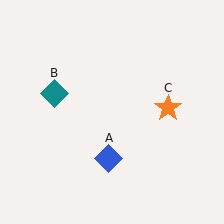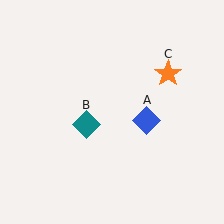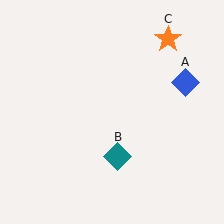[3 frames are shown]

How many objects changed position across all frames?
3 objects changed position: blue diamond (object A), teal diamond (object B), orange star (object C).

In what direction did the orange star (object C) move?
The orange star (object C) moved up.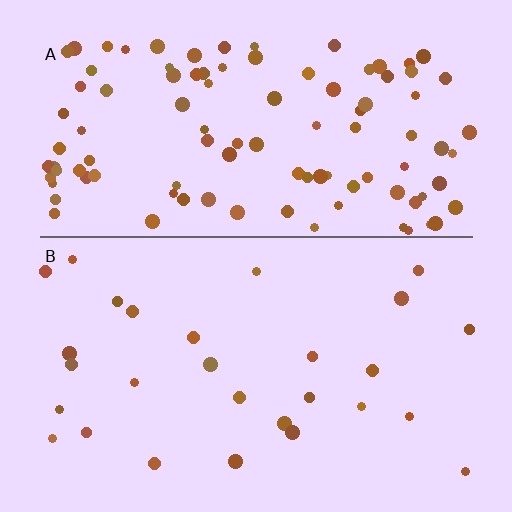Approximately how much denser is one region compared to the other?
Approximately 3.7× — region A over region B.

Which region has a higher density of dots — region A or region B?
A (the top).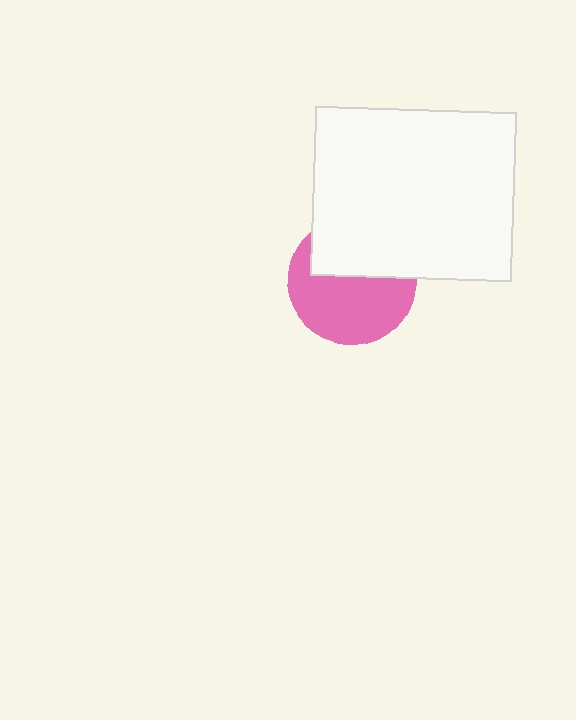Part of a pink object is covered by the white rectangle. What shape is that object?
It is a circle.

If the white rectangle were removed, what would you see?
You would see the complete pink circle.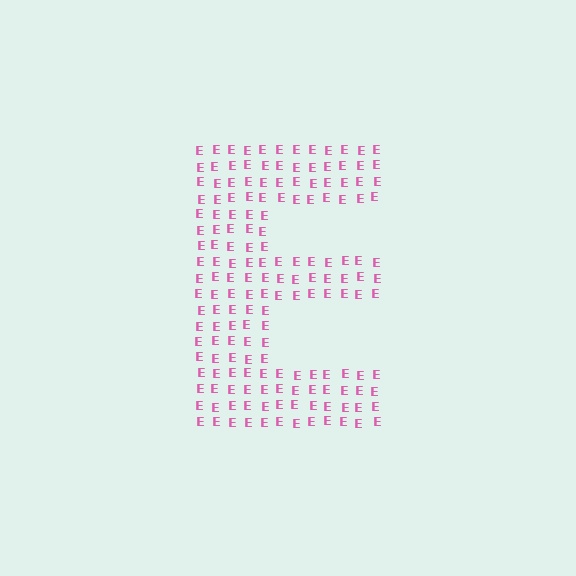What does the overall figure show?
The overall figure shows the letter E.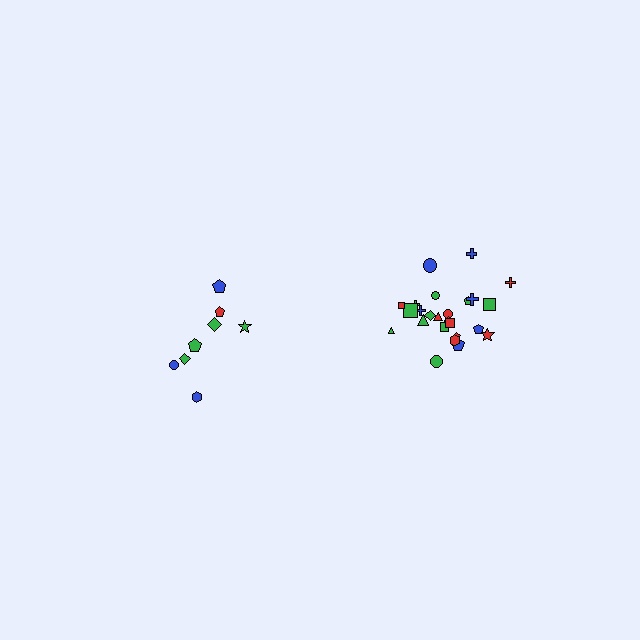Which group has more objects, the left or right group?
The right group.